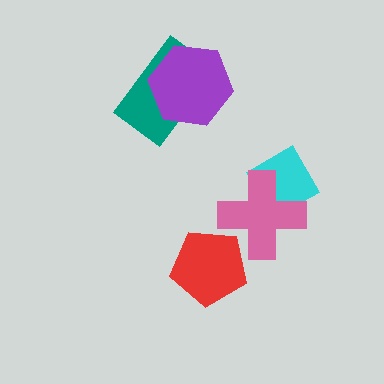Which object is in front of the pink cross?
The red pentagon is in front of the pink cross.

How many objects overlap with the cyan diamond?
1 object overlaps with the cyan diamond.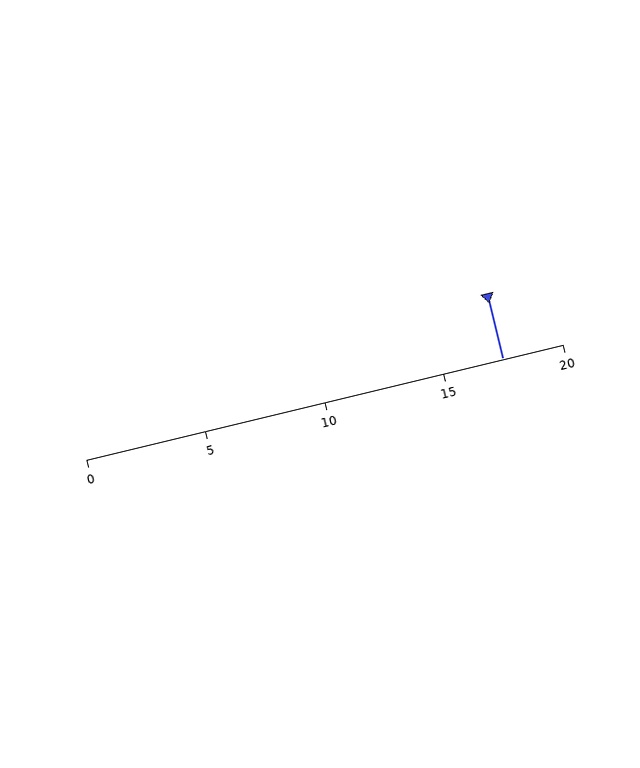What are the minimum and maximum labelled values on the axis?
The axis runs from 0 to 20.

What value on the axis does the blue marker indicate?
The marker indicates approximately 17.5.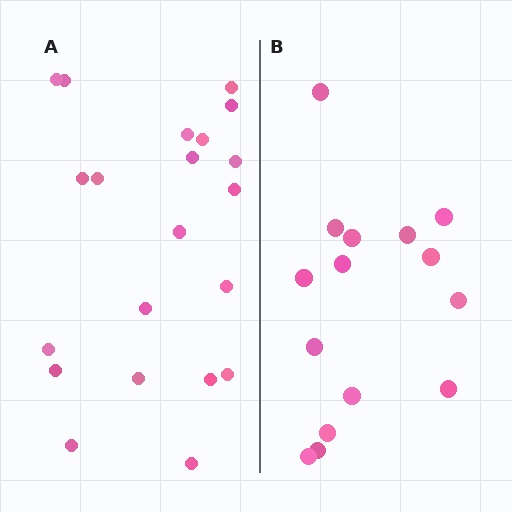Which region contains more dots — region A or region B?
Region A (the left region) has more dots.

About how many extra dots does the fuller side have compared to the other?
Region A has about 6 more dots than region B.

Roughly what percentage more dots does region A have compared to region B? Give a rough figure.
About 40% more.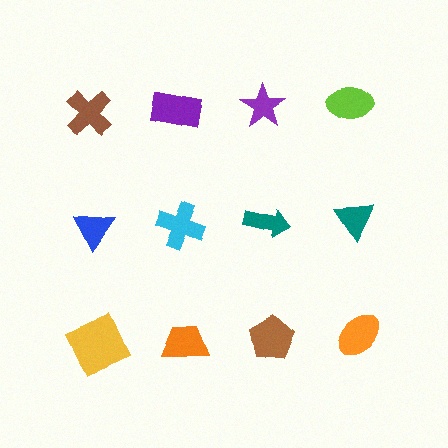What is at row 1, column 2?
A purple rectangle.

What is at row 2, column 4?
A teal triangle.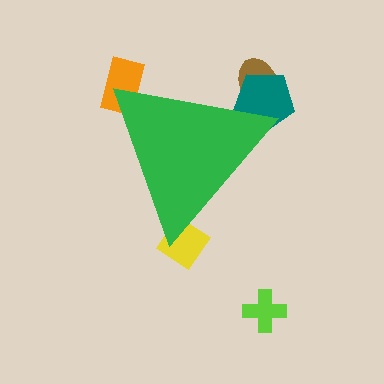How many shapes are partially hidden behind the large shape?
4 shapes are partially hidden.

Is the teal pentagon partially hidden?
Yes, the teal pentagon is partially hidden behind the green triangle.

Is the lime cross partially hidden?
No, the lime cross is fully visible.